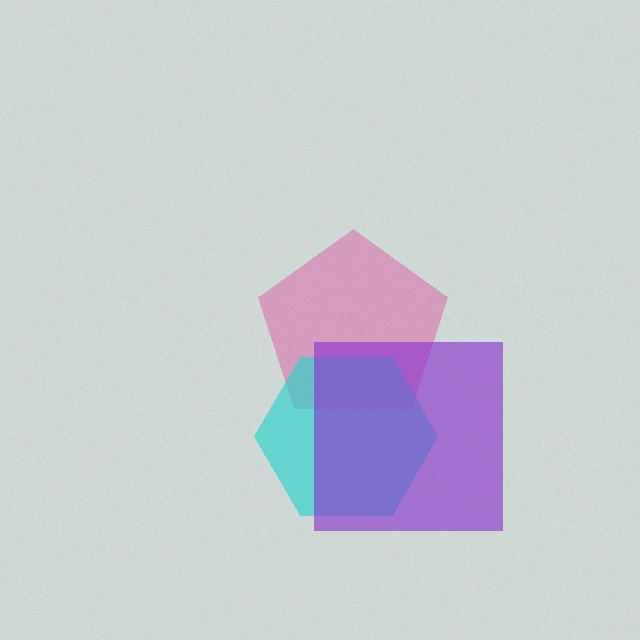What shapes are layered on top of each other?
The layered shapes are: a pink pentagon, a cyan hexagon, a purple square.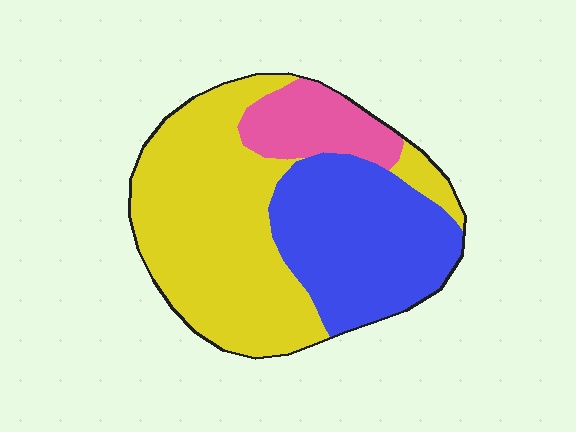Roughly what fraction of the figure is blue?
Blue covers 35% of the figure.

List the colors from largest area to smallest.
From largest to smallest: yellow, blue, pink.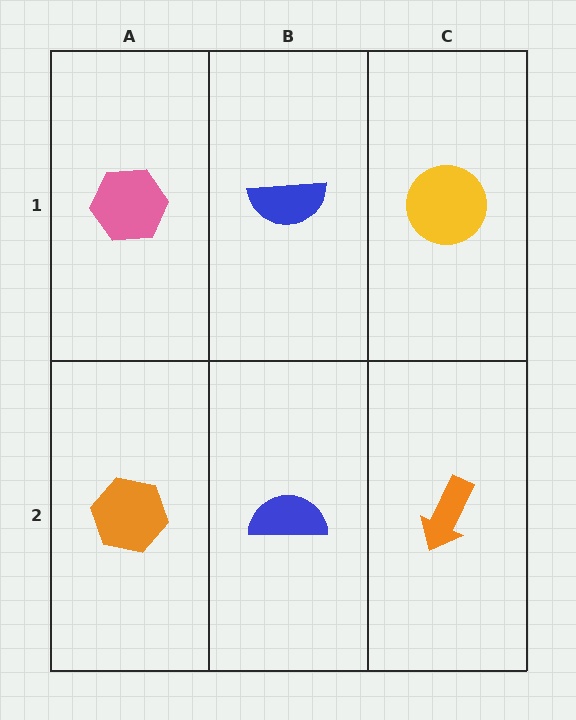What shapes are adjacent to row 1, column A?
An orange hexagon (row 2, column A), a blue semicircle (row 1, column B).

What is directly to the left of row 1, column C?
A blue semicircle.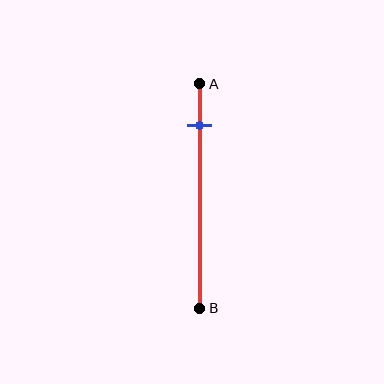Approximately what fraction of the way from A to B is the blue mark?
The blue mark is approximately 20% of the way from A to B.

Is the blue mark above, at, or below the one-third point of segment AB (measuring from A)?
The blue mark is above the one-third point of segment AB.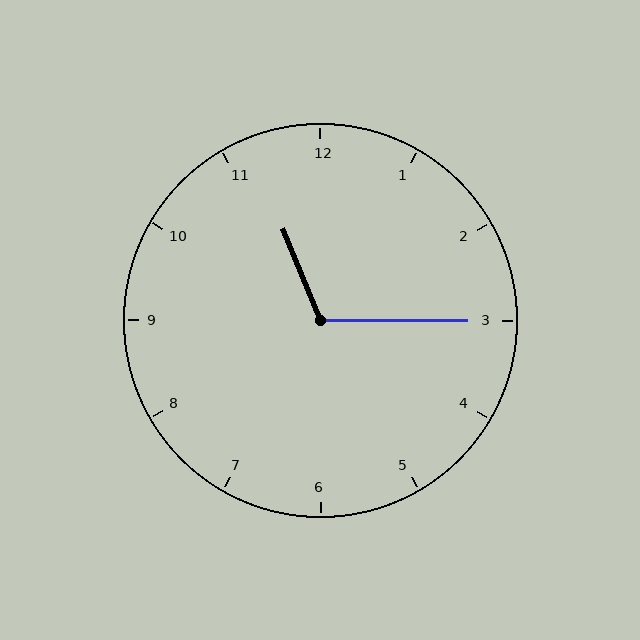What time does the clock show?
11:15.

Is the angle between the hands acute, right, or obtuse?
It is obtuse.